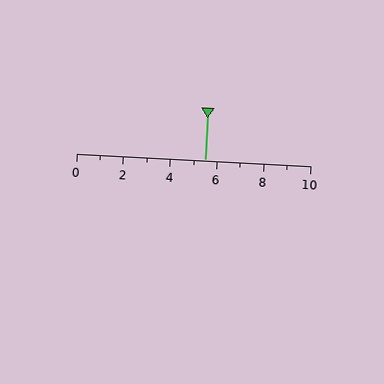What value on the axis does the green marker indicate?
The marker indicates approximately 5.5.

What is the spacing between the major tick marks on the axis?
The major ticks are spaced 2 apart.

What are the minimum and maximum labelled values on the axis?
The axis runs from 0 to 10.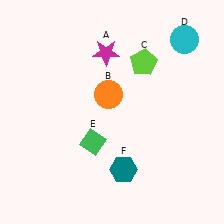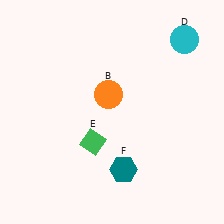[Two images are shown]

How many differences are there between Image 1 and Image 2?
There are 2 differences between the two images.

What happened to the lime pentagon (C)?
The lime pentagon (C) was removed in Image 2. It was in the top-right area of Image 1.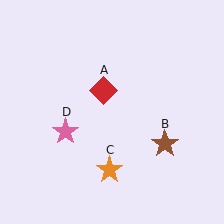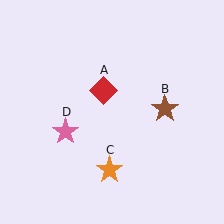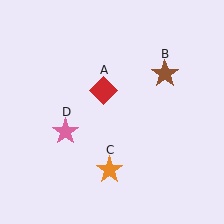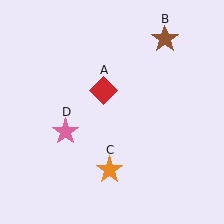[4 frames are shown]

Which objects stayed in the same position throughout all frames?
Red diamond (object A) and orange star (object C) and pink star (object D) remained stationary.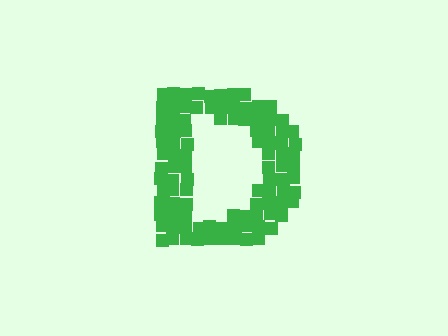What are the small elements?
The small elements are squares.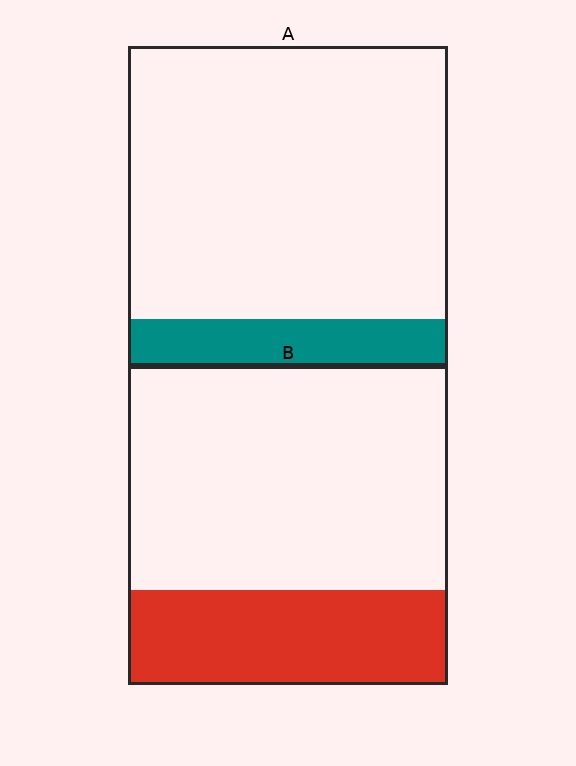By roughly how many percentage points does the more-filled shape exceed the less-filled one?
By roughly 15 percentage points (B over A).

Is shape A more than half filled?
No.